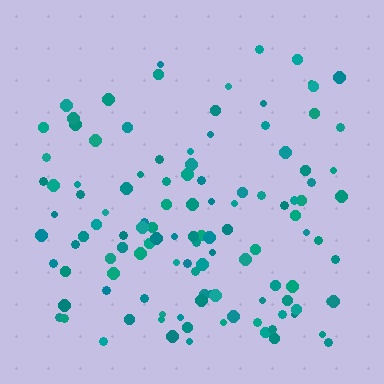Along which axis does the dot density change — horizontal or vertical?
Vertical.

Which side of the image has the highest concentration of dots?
The bottom.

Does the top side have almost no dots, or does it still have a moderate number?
Still a moderate number, just noticeably fewer than the bottom.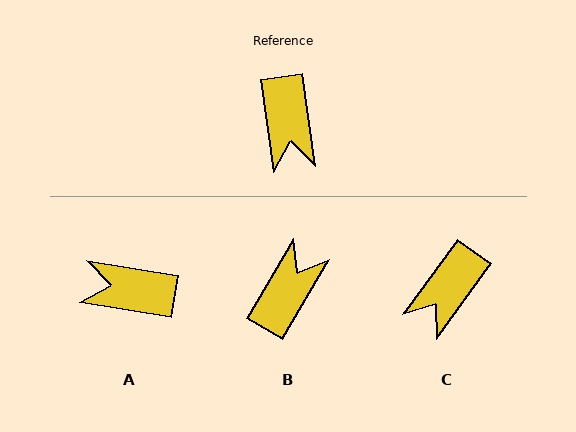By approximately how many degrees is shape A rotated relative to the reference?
Approximately 108 degrees clockwise.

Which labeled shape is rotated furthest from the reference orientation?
B, about 142 degrees away.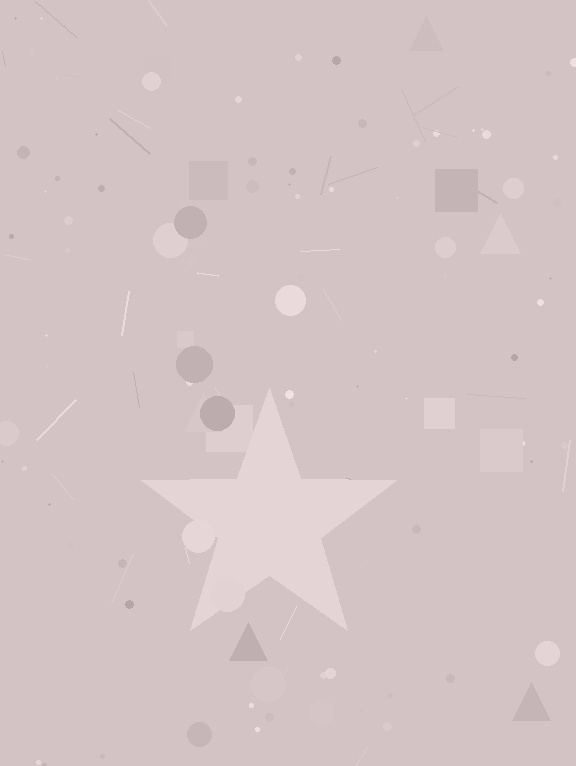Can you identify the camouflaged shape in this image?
The camouflaged shape is a star.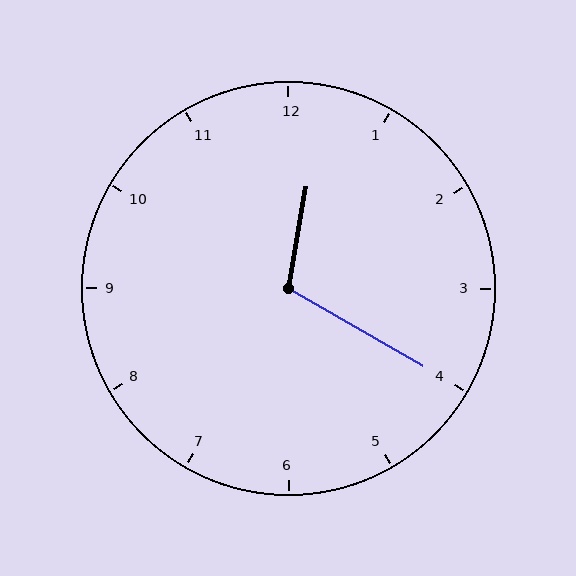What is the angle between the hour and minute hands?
Approximately 110 degrees.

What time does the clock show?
12:20.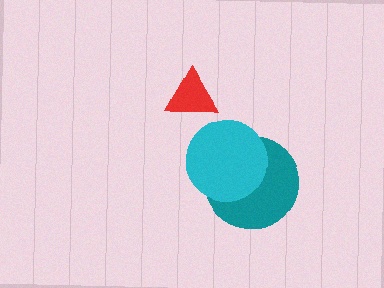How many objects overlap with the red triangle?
0 objects overlap with the red triangle.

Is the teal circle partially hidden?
Yes, it is partially covered by another shape.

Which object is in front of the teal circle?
The cyan circle is in front of the teal circle.